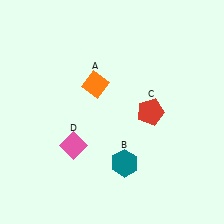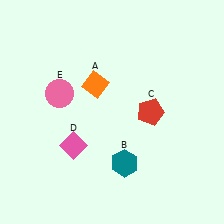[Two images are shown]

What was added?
A pink circle (E) was added in Image 2.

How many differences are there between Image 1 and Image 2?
There is 1 difference between the two images.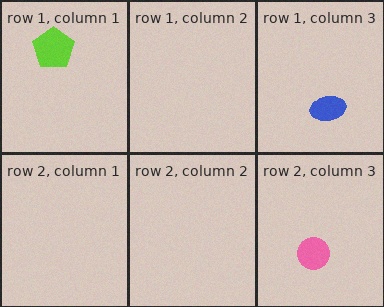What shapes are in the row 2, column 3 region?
The pink circle.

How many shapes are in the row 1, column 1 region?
1.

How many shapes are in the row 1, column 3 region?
1.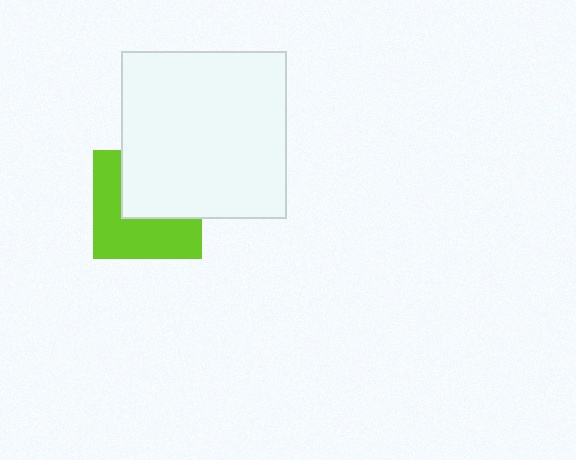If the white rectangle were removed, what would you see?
You would see the complete lime square.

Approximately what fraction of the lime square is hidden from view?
Roughly 47% of the lime square is hidden behind the white rectangle.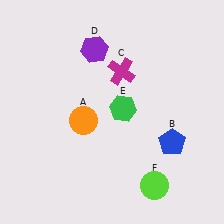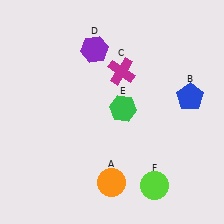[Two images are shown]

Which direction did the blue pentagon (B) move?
The blue pentagon (B) moved up.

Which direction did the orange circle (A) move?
The orange circle (A) moved down.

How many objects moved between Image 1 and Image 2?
2 objects moved between the two images.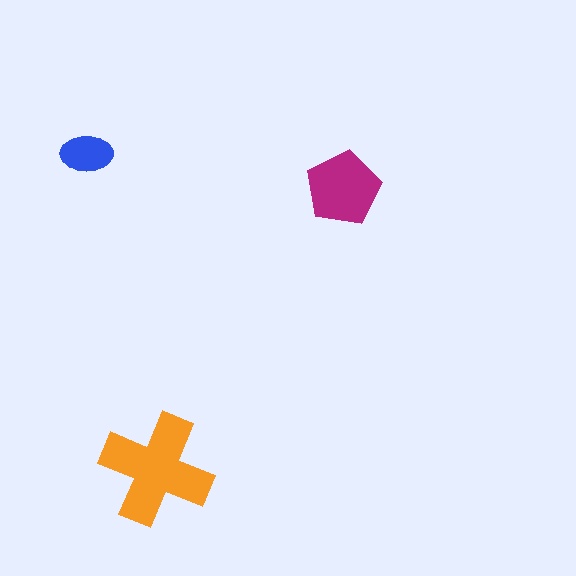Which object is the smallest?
The blue ellipse.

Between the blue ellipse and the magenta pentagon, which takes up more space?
The magenta pentagon.